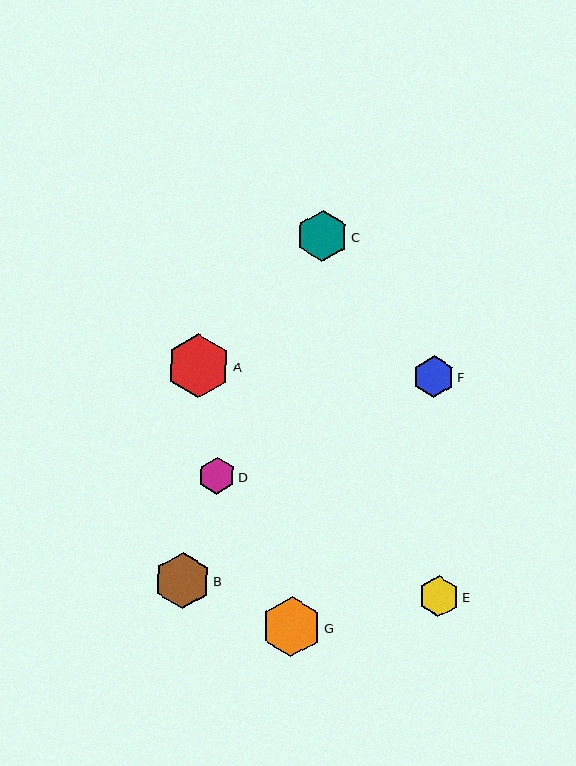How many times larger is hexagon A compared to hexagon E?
Hexagon A is approximately 1.6 times the size of hexagon E.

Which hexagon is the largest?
Hexagon A is the largest with a size of approximately 64 pixels.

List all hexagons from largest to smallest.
From largest to smallest: A, G, B, C, F, E, D.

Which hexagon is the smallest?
Hexagon D is the smallest with a size of approximately 37 pixels.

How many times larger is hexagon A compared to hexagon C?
Hexagon A is approximately 1.2 times the size of hexagon C.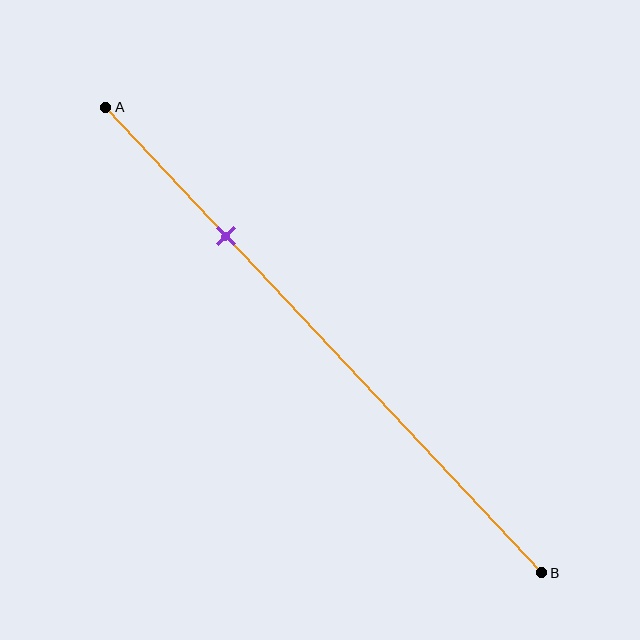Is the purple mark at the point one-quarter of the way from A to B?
Yes, the mark is approximately at the one-quarter point.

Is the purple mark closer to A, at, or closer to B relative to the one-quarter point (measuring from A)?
The purple mark is approximately at the one-quarter point of segment AB.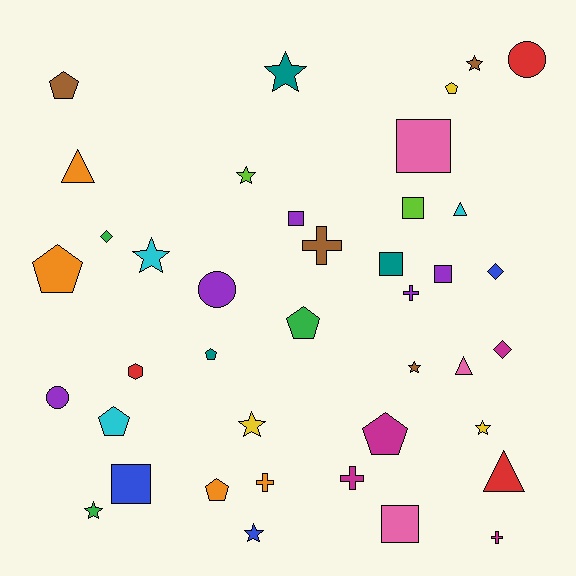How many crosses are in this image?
There are 5 crosses.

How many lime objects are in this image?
There are 2 lime objects.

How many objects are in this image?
There are 40 objects.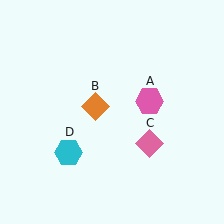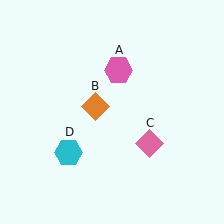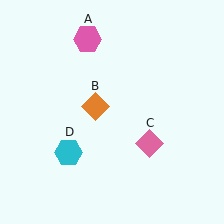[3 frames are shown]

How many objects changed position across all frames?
1 object changed position: pink hexagon (object A).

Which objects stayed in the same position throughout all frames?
Orange diamond (object B) and pink diamond (object C) and cyan hexagon (object D) remained stationary.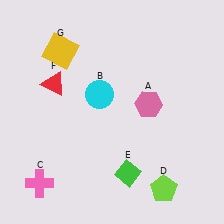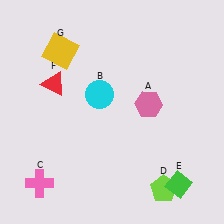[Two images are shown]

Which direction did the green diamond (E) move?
The green diamond (E) moved right.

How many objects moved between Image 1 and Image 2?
1 object moved between the two images.